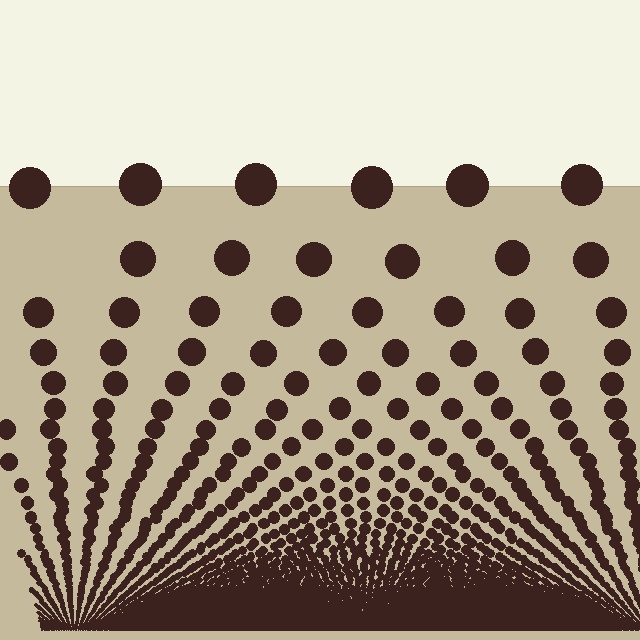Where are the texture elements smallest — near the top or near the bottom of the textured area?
Near the bottom.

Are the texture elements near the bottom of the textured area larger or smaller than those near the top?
Smaller. The gradient is inverted — elements near the bottom are smaller and denser.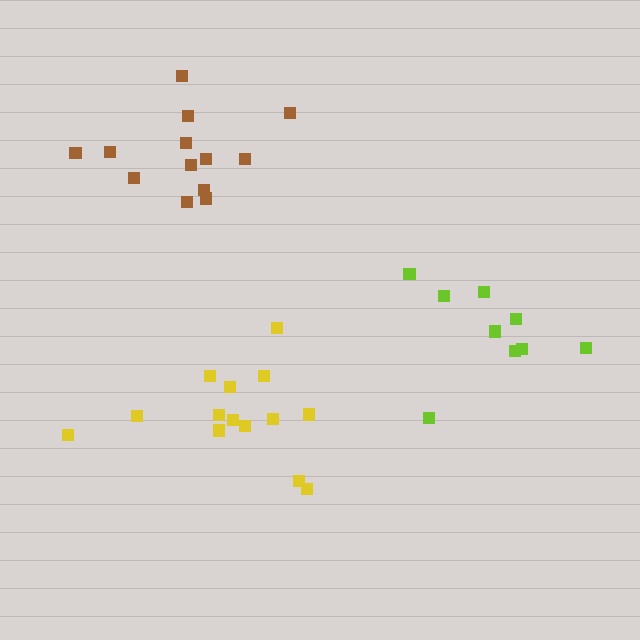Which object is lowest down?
The yellow cluster is bottommost.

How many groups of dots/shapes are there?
There are 3 groups.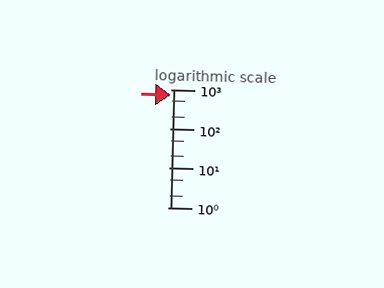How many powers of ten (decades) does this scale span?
The scale spans 3 decades, from 1 to 1000.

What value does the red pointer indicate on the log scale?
The pointer indicates approximately 730.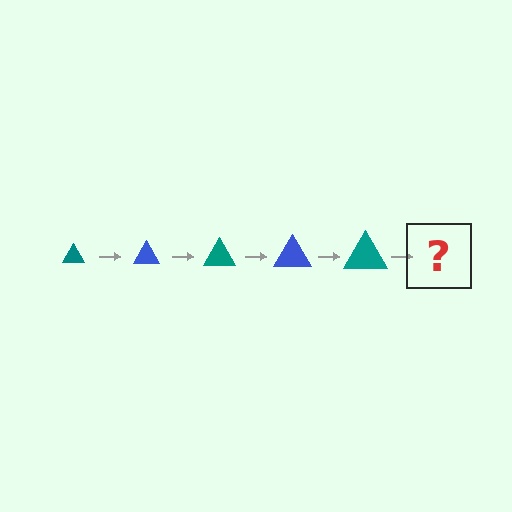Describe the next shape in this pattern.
It should be a blue triangle, larger than the previous one.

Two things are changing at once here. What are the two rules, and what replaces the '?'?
The two rules are that the triangle grows larger each step and the color cycles through teal and blue. The '?' should be a blue triangle, larger than the previous one.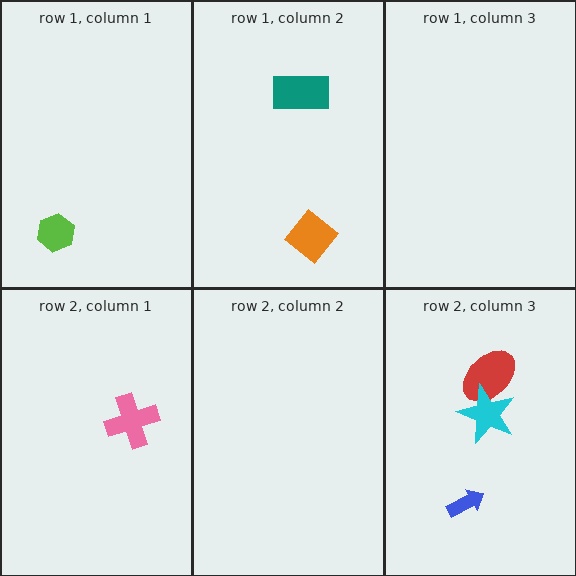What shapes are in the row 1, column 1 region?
The lime hexagon.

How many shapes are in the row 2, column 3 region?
3.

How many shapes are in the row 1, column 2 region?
2.